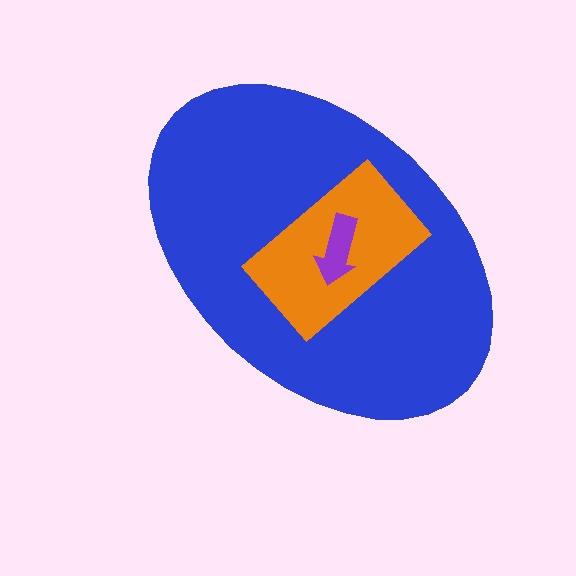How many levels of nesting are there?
3.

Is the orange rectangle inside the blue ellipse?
Yes.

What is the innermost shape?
The purple arrow.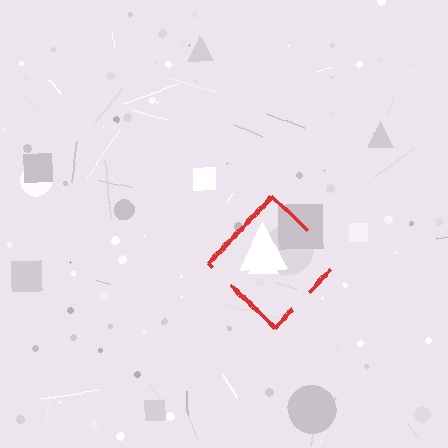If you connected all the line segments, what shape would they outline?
They would outline a diamond.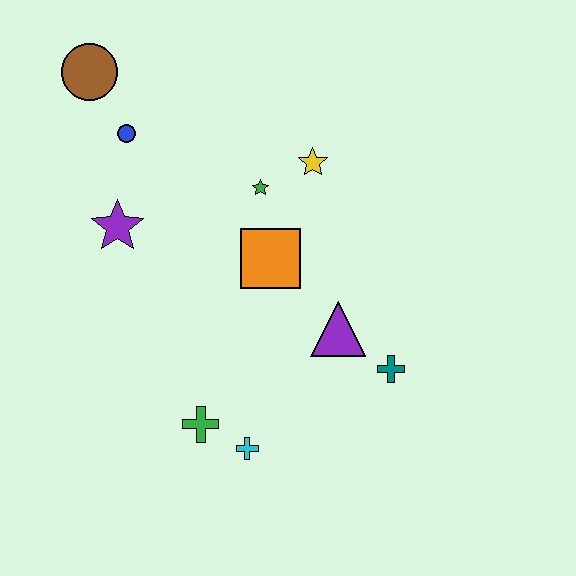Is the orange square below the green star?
Yes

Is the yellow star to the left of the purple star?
No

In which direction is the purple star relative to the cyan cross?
The purple star is above the cyan cross.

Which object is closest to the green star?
The yellow star is closest to the green star.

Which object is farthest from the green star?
The cyan cross is farthest from the green star.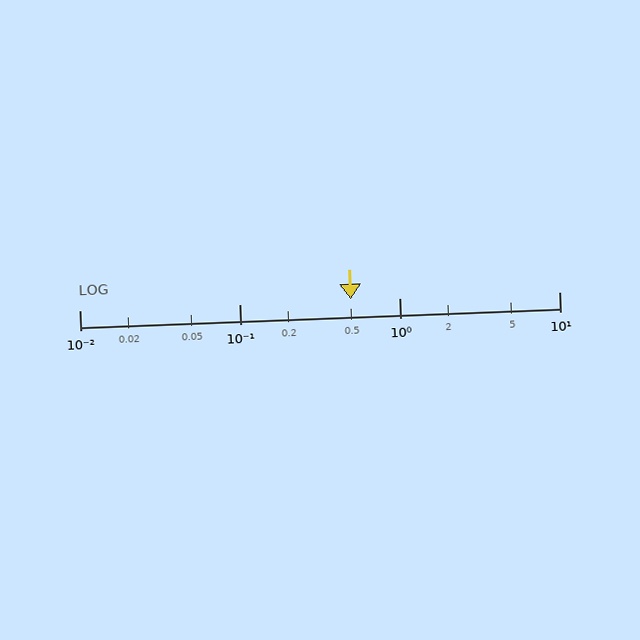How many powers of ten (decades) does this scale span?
The scale spans 3 decades, from 0.01 to 10.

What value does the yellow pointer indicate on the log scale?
The pointer indicates approximately 0.5.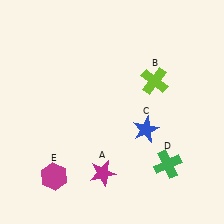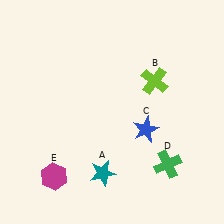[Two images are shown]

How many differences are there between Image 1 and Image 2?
There is 1 difference between the two images.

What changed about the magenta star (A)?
In Image 1, A is magenta. In Image 2, it changed to teal.